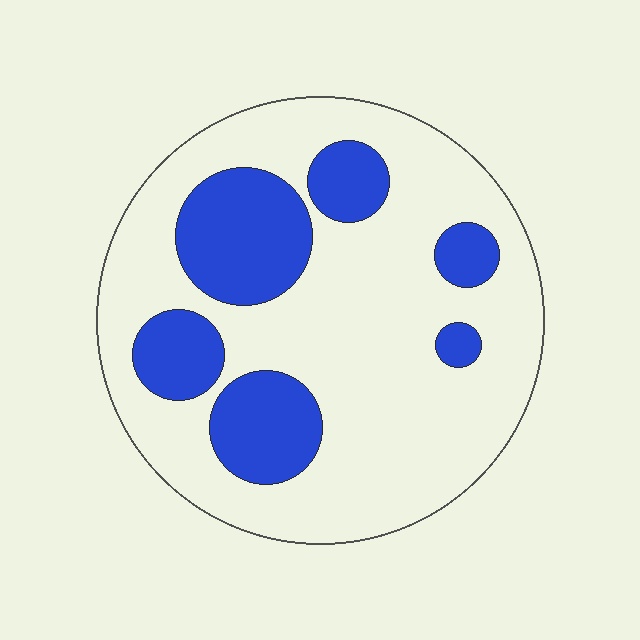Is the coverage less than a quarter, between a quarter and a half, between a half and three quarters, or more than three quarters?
Between a quarter and a half.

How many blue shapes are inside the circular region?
6.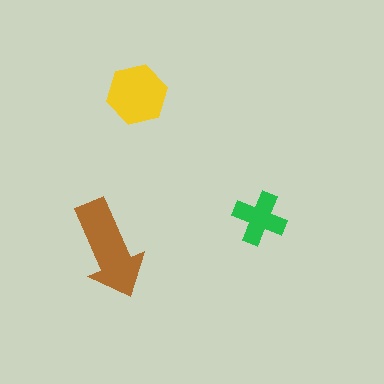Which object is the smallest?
The green cross.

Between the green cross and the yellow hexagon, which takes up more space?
The yellow hexagon.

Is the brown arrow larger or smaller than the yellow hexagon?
Larger.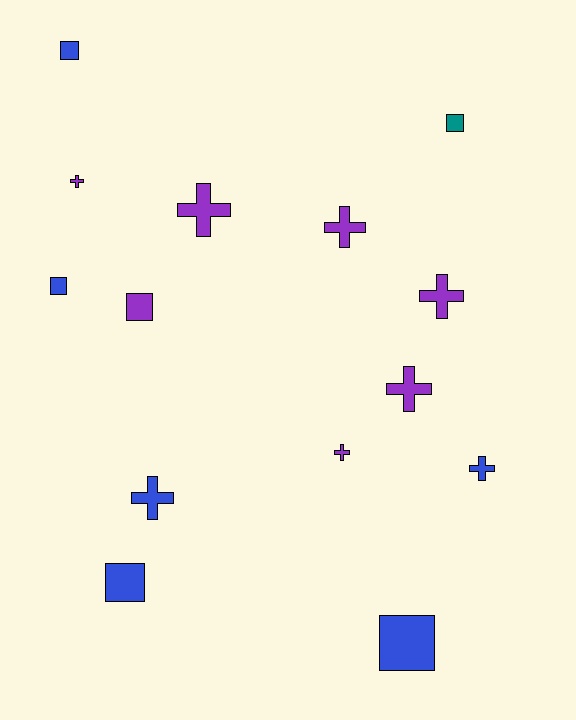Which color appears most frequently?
Purple, with 7 objects.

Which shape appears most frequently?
Cross, with 8 objects.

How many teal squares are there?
There is 1 teal square.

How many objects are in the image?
There are 14 objects.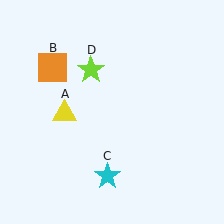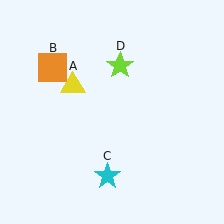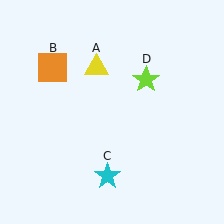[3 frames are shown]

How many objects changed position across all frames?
2 objects changed position: yellow triangle (object A), lime star (object D).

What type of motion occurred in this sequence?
The yellow triangle (object A), lime star (object D) rotated clockwise around the center of the scene.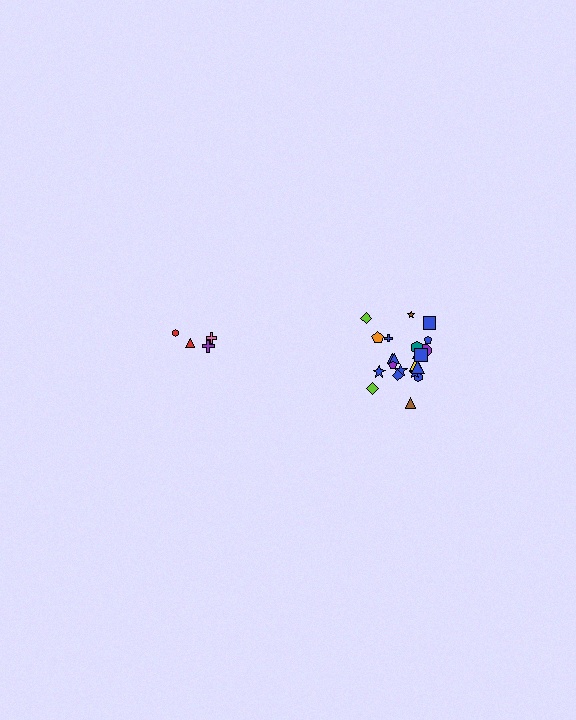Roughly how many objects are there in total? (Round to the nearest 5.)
Roughly 25 objects in total.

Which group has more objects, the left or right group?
The right group.